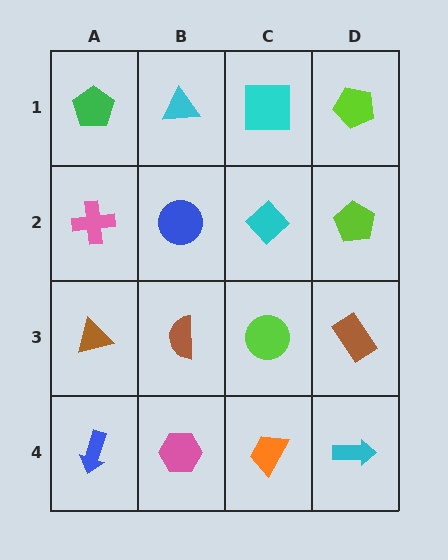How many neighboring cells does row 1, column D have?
2.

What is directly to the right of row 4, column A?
A pink hexagon.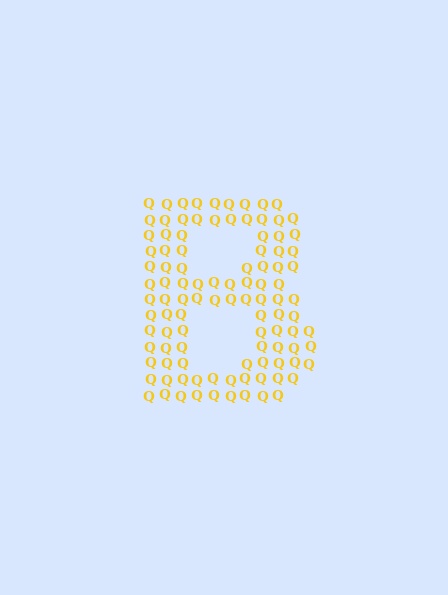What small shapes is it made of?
It is made of small letter Q's.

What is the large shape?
The large shape is the letter B.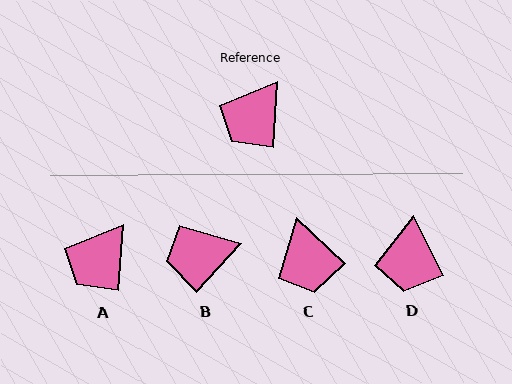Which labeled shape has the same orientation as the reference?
A.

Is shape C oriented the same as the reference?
No, it is off by about 51 degrees.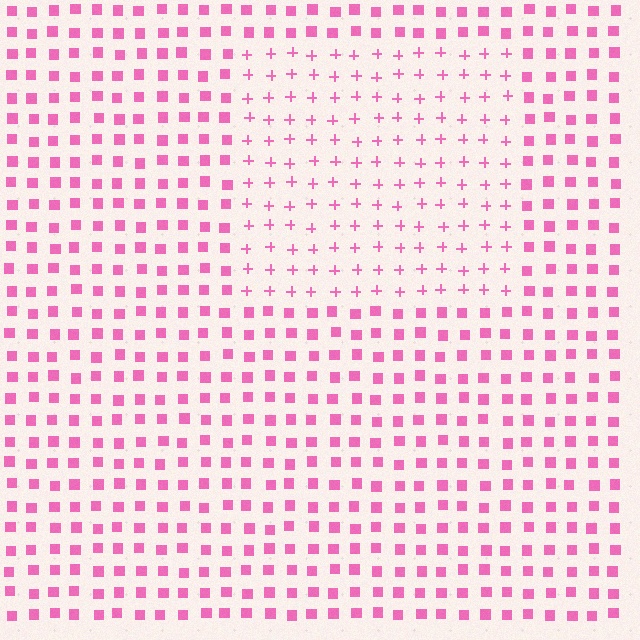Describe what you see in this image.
The image is filled with small pink elements arranged in a uniform grid. A rectangle-shaped region contains plus signs, while the surrounding area contains squares. The boundary is defined purely by the change in element shape.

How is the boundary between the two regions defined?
The boundary is defined by a change in element shape: plus signs inside vs. squares outside. All elements share the same color and spacing.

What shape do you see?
I see a rectangle.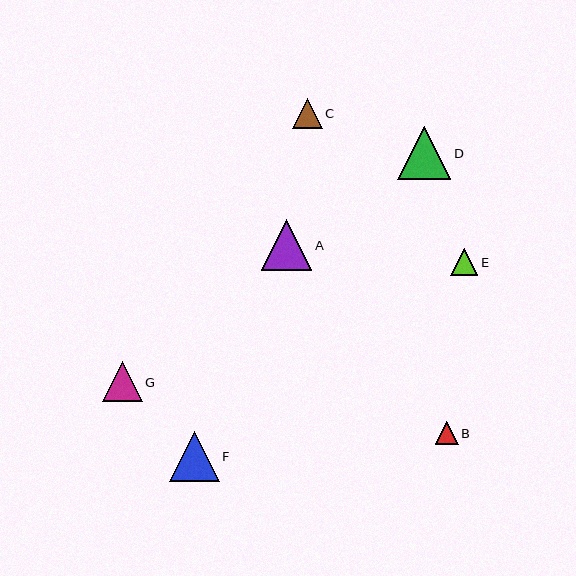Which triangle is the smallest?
Triangle B is the smallest with a size of approximately 23 pixels.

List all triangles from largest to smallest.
From largest to smallest: D, A, F, G, C, E, B.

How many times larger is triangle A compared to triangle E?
Triangle A is approximately 1.9 times the size of triangle E.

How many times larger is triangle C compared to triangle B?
Triangle C is approximately 1.3 times the size of triangle B.